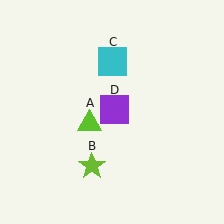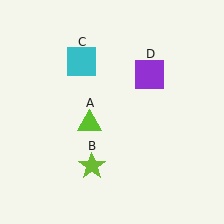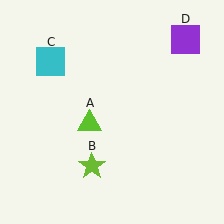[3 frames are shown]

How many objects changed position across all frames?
2 objects changed position: cyan square (object C), purple square (object D).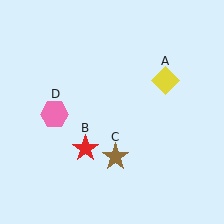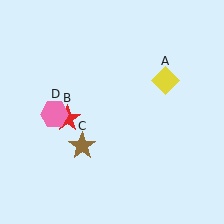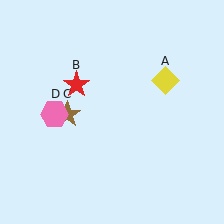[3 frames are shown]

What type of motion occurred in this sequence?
The red star (object B), brown star (object C) rotated clockwise around the center of the scene.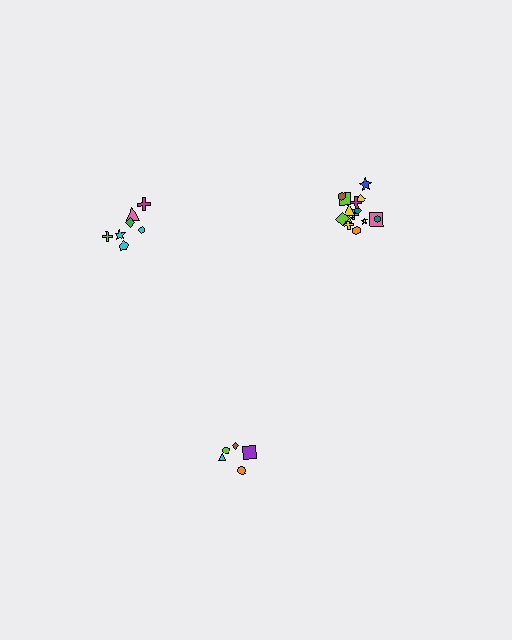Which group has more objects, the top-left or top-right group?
The top-right group.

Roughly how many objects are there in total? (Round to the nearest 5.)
Roughly 25 objects in total.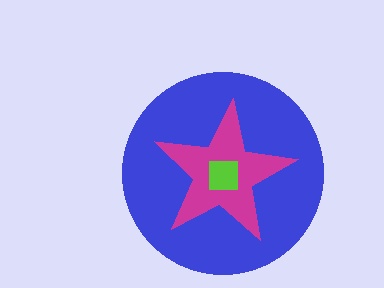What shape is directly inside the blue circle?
The magenta star.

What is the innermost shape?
The lime square.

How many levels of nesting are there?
3.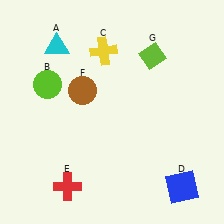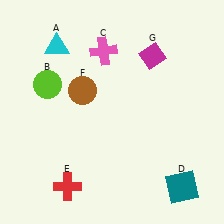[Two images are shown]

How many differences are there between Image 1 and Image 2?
There are 3 differences between the two images.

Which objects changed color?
C changed from yellow to pink. D changed from blue to teal. G changed from lime to magenta.